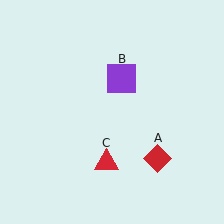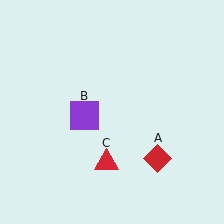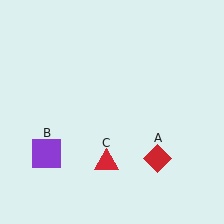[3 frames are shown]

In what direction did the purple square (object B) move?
The purple square (object B) moved down and to the left.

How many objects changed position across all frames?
1 object changed position: purple square (object B).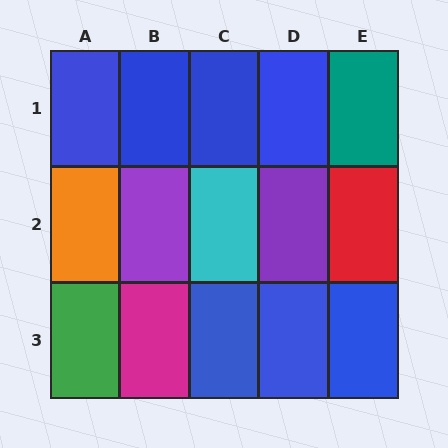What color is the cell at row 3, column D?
Blue.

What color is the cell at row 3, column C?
Blue.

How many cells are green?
1 cell is green.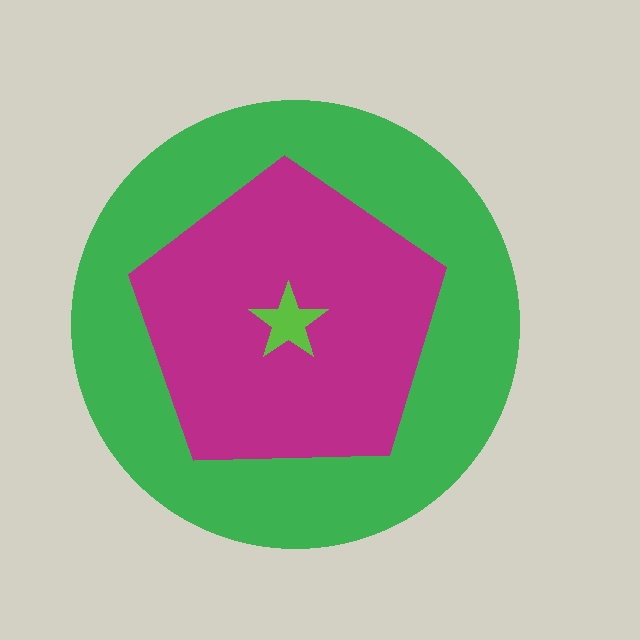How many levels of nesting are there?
3.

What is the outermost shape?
The green circle.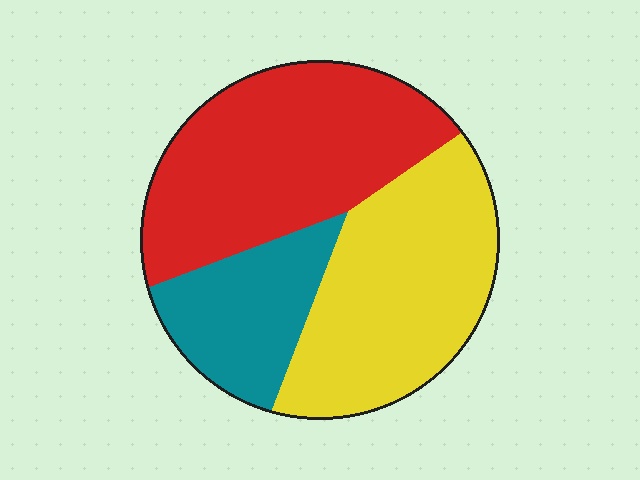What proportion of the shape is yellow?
Yellow covers 39% of the shape.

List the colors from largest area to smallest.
From largest to smallest: red, yellow, teal.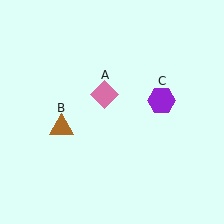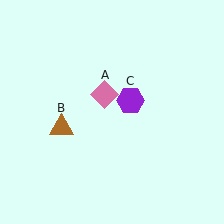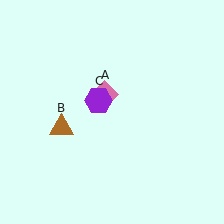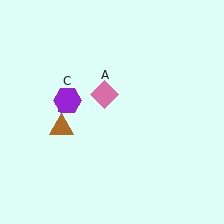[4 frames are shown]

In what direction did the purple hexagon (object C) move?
The purple hexagon (object C) moved left.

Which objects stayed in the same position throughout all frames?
Pink diamond (object A) and brown triangle (object B) remained stationary.